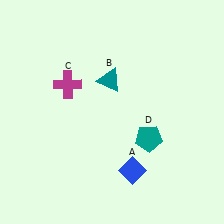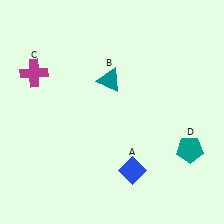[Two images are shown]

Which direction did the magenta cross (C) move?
The magenta cross (C) moved left.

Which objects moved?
The objects that moved are: the magenta cross (C), the teal pentagon (D).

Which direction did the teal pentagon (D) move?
The teal pentagon (D) moved right.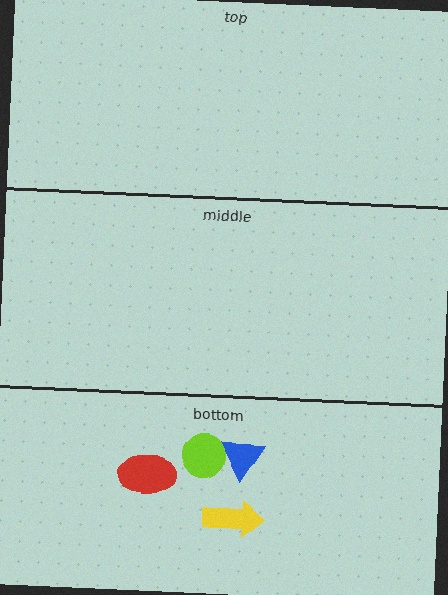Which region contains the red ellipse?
The bottom region.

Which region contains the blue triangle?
The bottom region.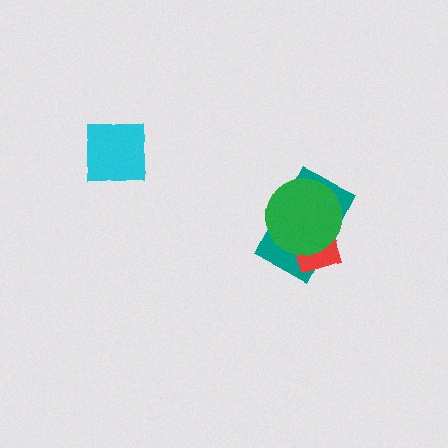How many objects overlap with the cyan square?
0 objects overlap with the cyan square.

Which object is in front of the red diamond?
The green circle is in front of the red diamond.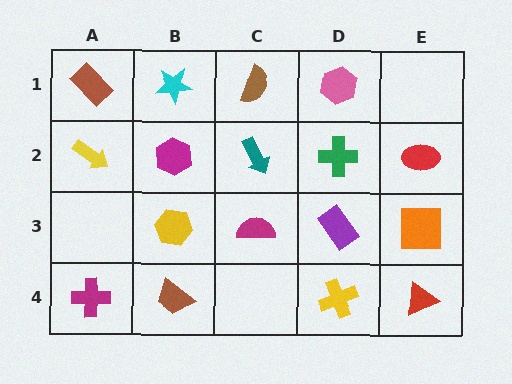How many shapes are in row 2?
5 shapes.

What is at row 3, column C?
A magenta semicircle.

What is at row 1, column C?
A brown semicircle.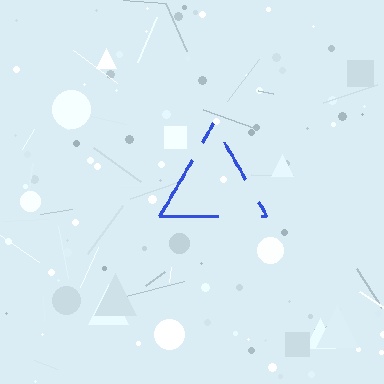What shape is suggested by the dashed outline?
The dashed outline suggests a triangle.